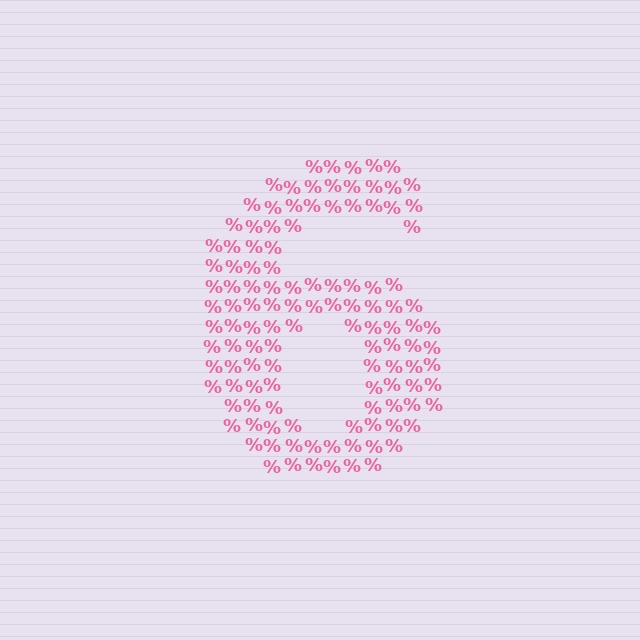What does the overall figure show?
The overall figure shows the digit 6.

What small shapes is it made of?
It is made of small percent signs.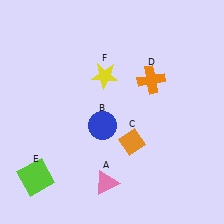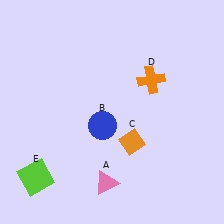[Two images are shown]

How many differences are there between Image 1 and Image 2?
There is 1 difference between the two images.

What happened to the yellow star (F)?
The yellow star (F) was removed in Image 2. It was in the top-left area of Image 1.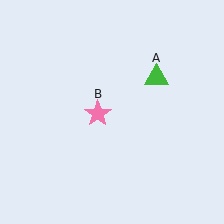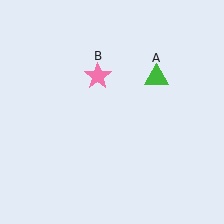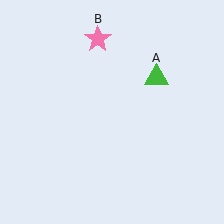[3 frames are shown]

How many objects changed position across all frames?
1 object changed position: pink star (object B).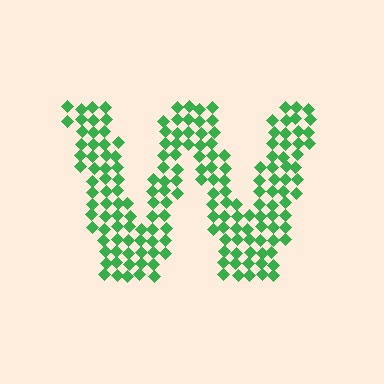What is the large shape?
The large shape is the letter W.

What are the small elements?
The small elements are diamonds.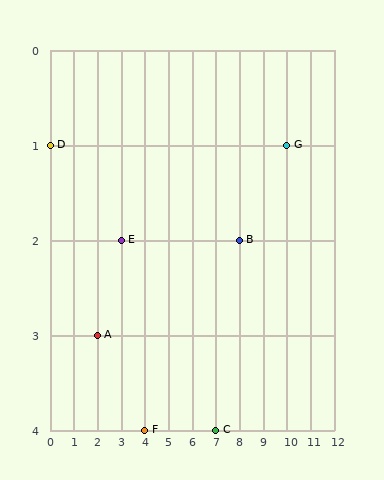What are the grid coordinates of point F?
Point F is at grid coordinates (4, 4).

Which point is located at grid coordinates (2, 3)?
Point A is at (2, 3).